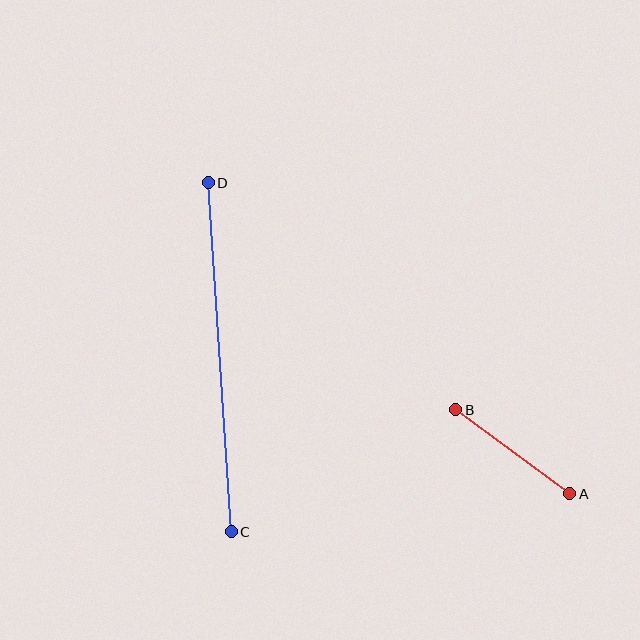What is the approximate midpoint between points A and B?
The midpoint is at approximately (513, 452) pixels.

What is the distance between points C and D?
The distance is approximately 349 pixels.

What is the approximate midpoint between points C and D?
The midpoint is at approximately (220, 357) pixels.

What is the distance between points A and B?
The distance is approximately 141 pixels.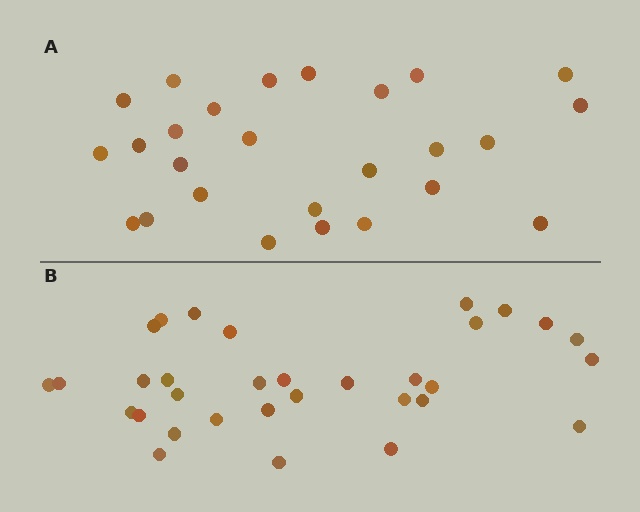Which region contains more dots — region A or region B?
Region B (the bottom region) has more dots.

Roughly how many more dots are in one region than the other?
Region B has about 6 more dots than region A.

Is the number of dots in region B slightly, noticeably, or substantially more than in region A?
Region B has only slightly more — the two regions are fairly close. The ratio is roughly 1.2 to 1.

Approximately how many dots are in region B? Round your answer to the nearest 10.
About 30 dots. (The exact count is 32, which rounds to 30.)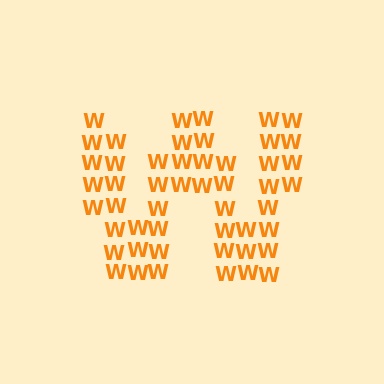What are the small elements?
The small elements are letter W's.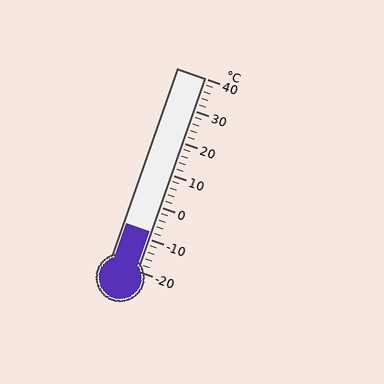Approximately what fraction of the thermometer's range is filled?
The thermometer is filled to approximately 20% of its range.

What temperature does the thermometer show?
The thermometer shows approximately -8°C.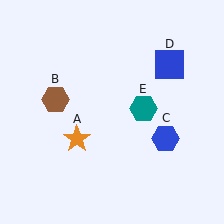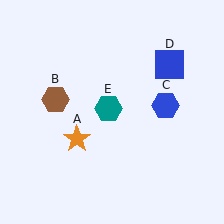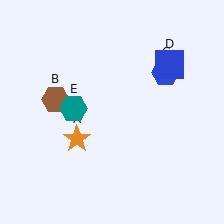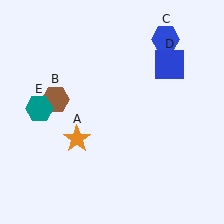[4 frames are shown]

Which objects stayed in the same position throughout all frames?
Orange star (object A) and brown hexagon (object B) and blue square (object D) remained stationary.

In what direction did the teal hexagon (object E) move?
The teal hexagon (object E) moved left.